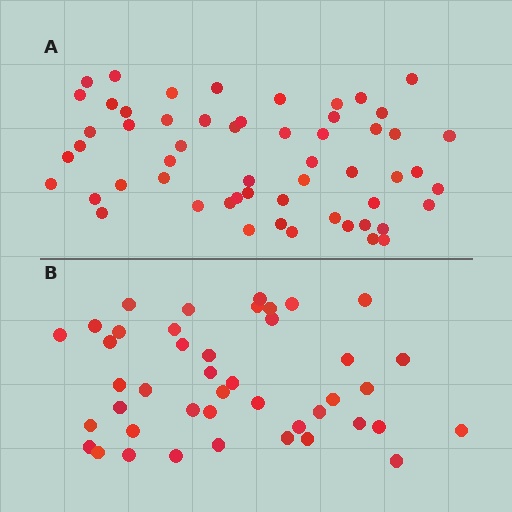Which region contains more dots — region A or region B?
Region A (the top region) has more dots.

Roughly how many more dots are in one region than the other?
Region A has approximately 15 more dots than region B.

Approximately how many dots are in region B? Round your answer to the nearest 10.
About 40 dots. (The exact count is 43, which rounds to 40.)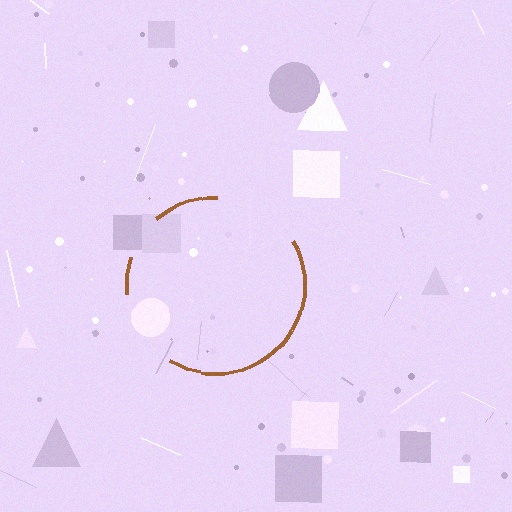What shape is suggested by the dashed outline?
The dashed outline suggests a circle.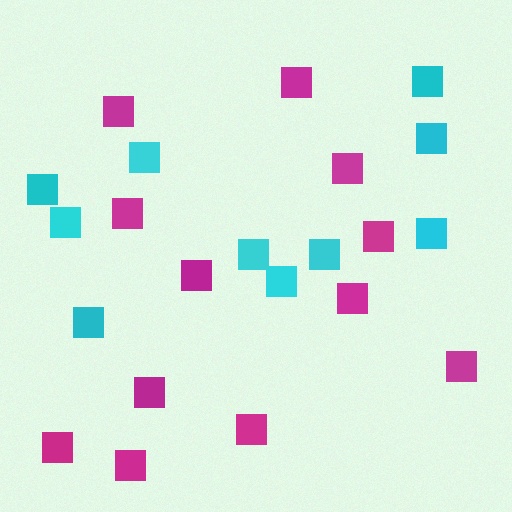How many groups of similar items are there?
There are 2 groups: one group of cyan squares (10) and one group of magenta squares (12).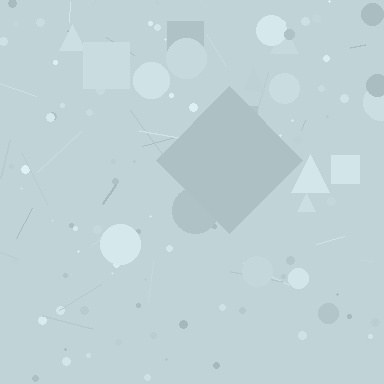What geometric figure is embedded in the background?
A diamond is embedded in the background.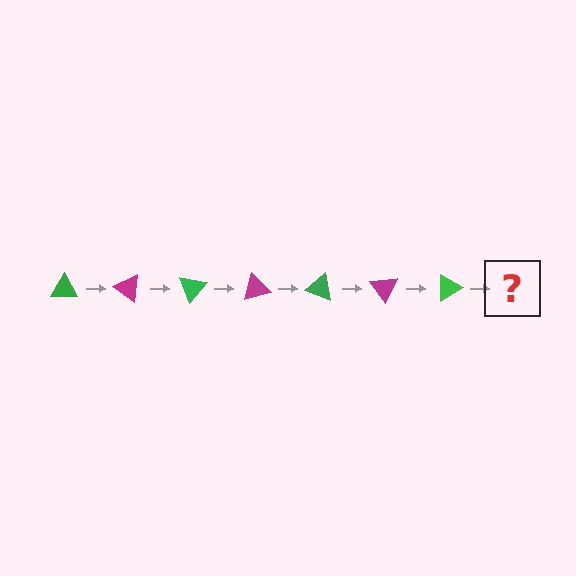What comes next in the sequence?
The next element should be a magenta triangle, rotated 245 degrees from the start.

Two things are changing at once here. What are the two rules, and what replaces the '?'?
The two rules are that it rotates 35 degrees each step and the color cycles through green and magenta. The '?' should be a magenta triangle, rotated 245 degrees from the start.